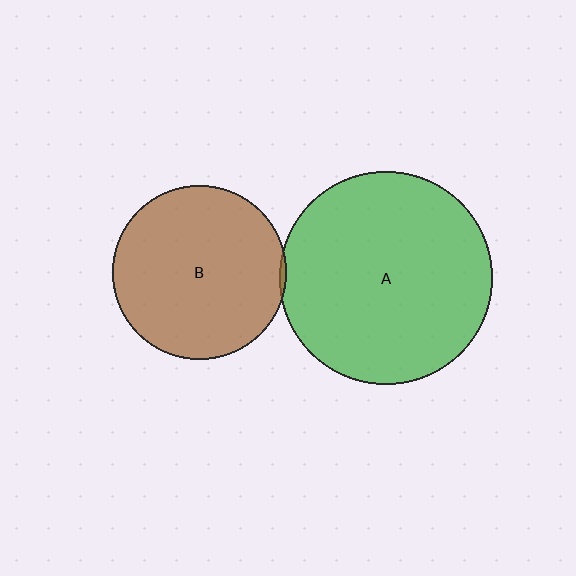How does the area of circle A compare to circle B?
Approximately 1.5 times.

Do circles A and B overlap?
Yes.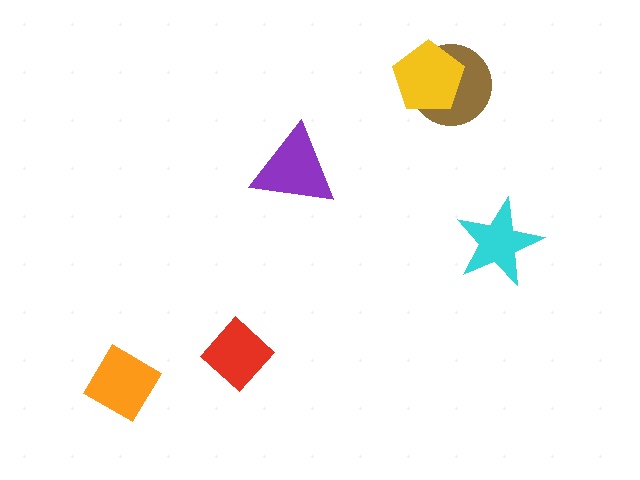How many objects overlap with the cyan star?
0 objects overlap with the cyan star.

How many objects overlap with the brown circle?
1 object overlaps with the brown circle.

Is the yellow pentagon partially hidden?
No, no other shape covers it.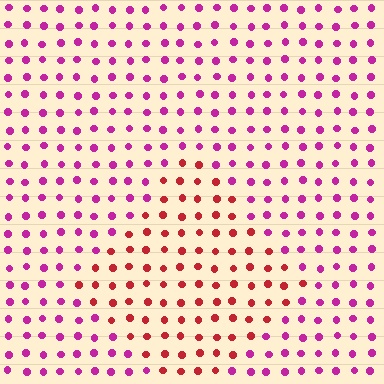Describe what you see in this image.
The image is filled with small magenta elements in a uniform arrangement. A diamond-shaped region is visible where the elements are tinted to a slightly different hue, forming a subtle color boundary.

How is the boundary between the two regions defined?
The boundary is defined purely by a slight shift in hue (about 42 degrees). Spacing, size, and orientation are identical on both sides.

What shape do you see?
I see a diamond.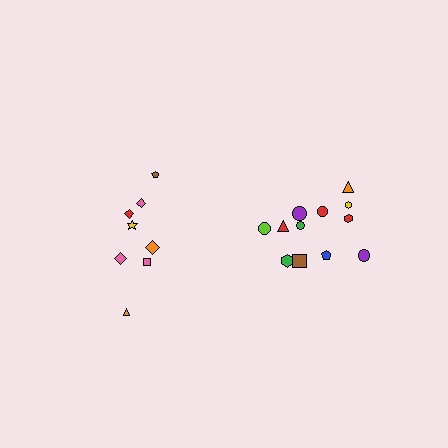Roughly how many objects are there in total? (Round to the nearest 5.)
Roughly 20 objects in total.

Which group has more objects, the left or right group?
The right group.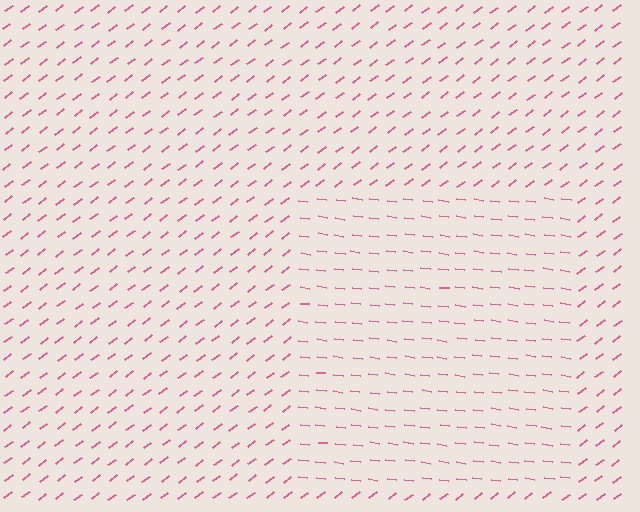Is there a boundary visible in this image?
Yes, there is a texture boundary formed by a change in line orientation.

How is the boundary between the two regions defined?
The boundary is defined purely by a change in line orientation (approximately 45 degrees difference). All lines are the same color and thickness.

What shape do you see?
I see a rectangle.